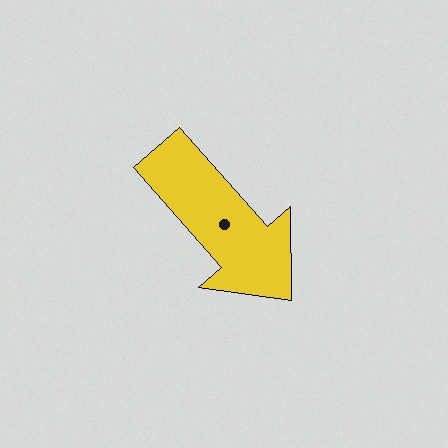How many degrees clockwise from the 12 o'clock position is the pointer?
Approximately 139 degrees.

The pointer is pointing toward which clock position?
Roughly 5 o'clock.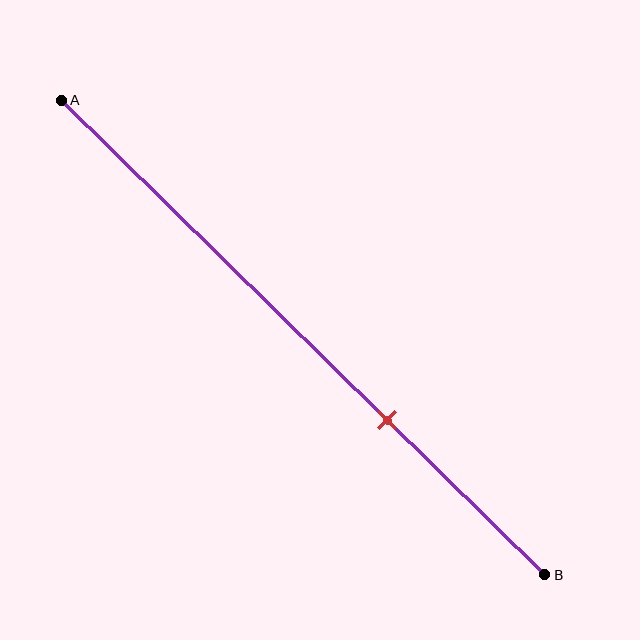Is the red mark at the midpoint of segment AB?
No, the mark is at about 65% from A, not at the 50% midpoint.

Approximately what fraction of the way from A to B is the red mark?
The red mark is approximately 65% of the way from A to B.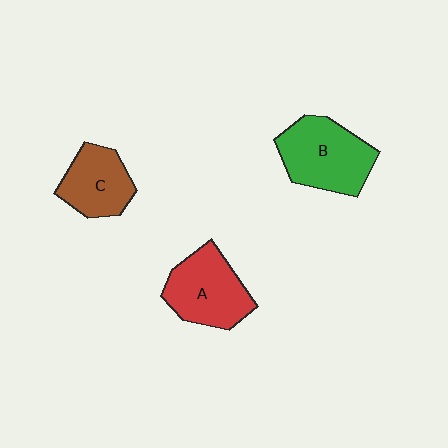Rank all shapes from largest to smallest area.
From largest to smallest: B (green), A (red), C (brown).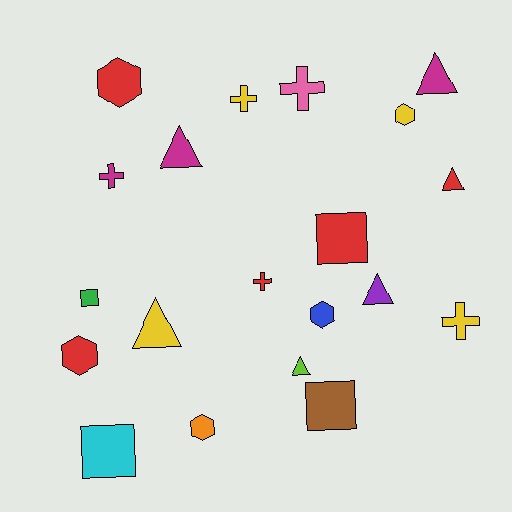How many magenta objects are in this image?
There are 3 magenta objects.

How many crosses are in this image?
There are 5 crosses.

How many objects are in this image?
There are 20 objects.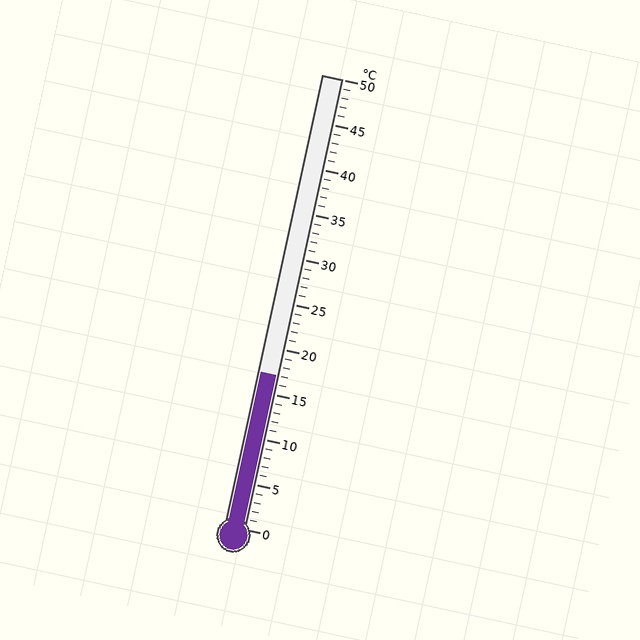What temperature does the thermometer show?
The thermometer shows approximately 17°C.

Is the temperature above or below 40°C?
The temperature is below 40°C.